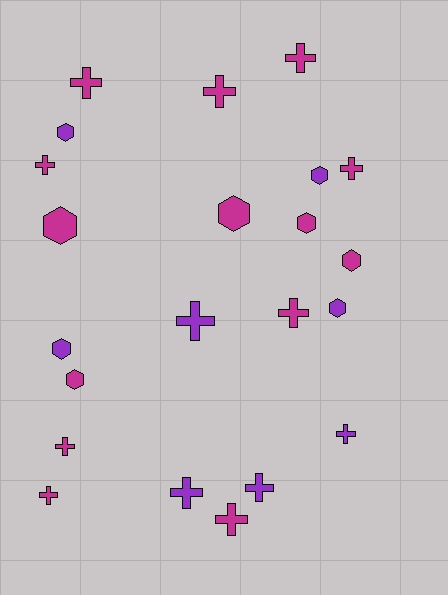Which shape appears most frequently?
Cross, with 13 objects.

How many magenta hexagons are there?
There are 5 magenta hexagons.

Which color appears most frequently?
Magenta, with 14 objects.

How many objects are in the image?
There are 22 objects.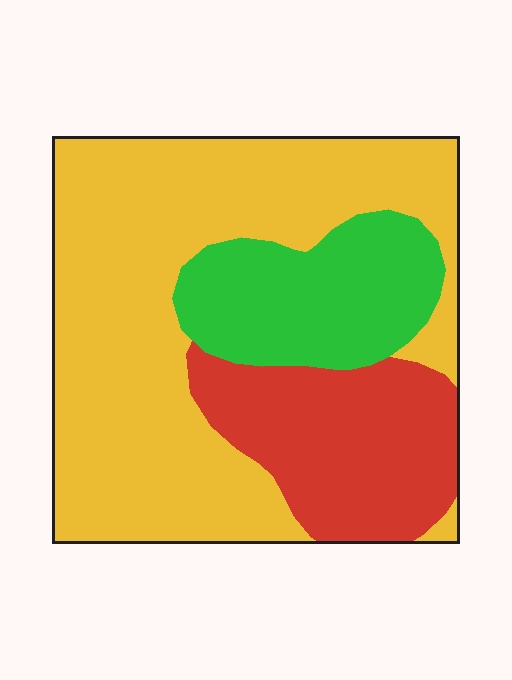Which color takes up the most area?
Yellow, at roughly 60%.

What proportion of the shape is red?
Red takes up about one quarter (1/4) of the shape.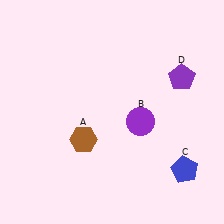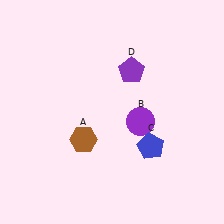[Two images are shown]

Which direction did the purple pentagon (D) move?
The purple pentagon (D) moved left.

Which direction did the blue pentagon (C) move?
The blue pentagon (C) moved left.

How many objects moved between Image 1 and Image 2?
2 objects moved between the two images.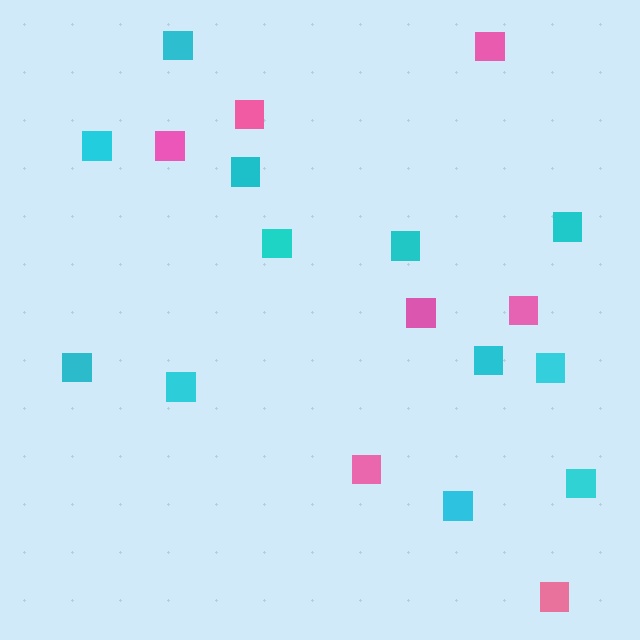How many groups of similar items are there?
There are 2 groups: one group of pink squares (7) and one group of cyan squares (12).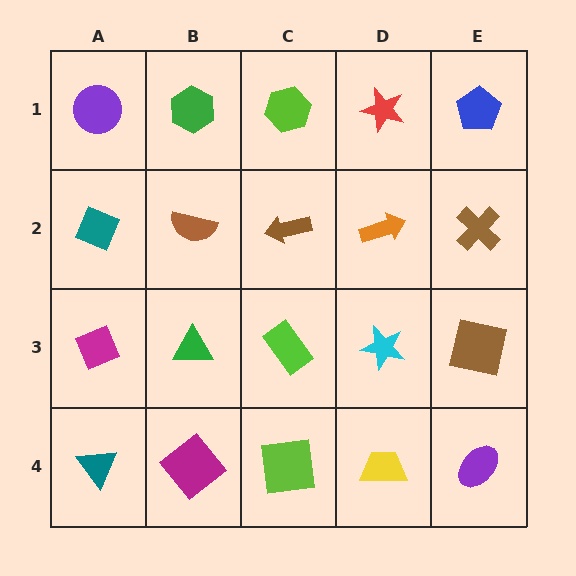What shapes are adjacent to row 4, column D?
A cyan star (row 3, column D), a lime square (row 4, column C), a purple ellipse (row 4, column E).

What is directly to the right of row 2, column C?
An orange arrow.